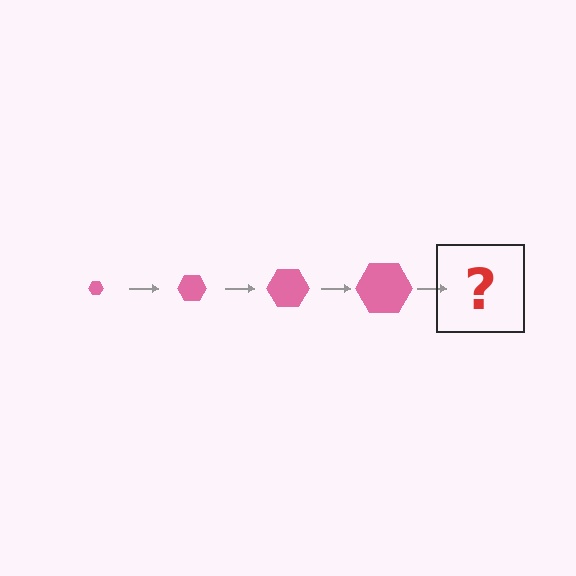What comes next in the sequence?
The next element should be a pink hexagon, larger than the previous one.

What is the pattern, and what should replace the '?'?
The pattern is that the hexagon gets progressively larger each step. The '?' should be a pink hexagon, larger than the previous one.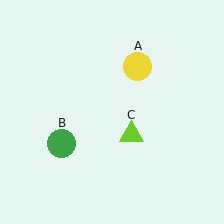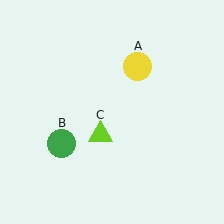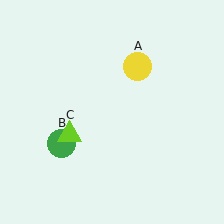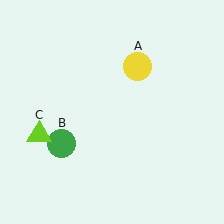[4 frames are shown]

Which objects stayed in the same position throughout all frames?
Yellow circle (object A) and green circle (object B) remained stationary.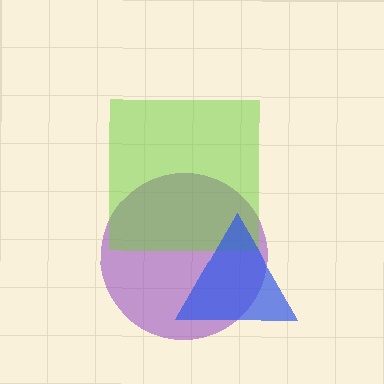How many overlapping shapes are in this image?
There are 3 overlapping shapes in the image.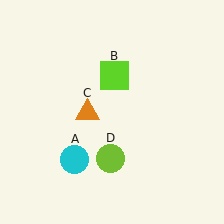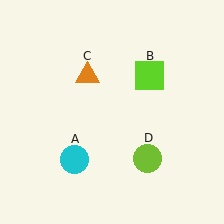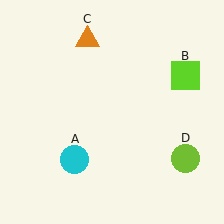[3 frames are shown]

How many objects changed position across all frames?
3 objects changed position: lime square (object B), orange triangle (object C), lime circle (object D).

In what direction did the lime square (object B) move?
The lime square (object B) moved right.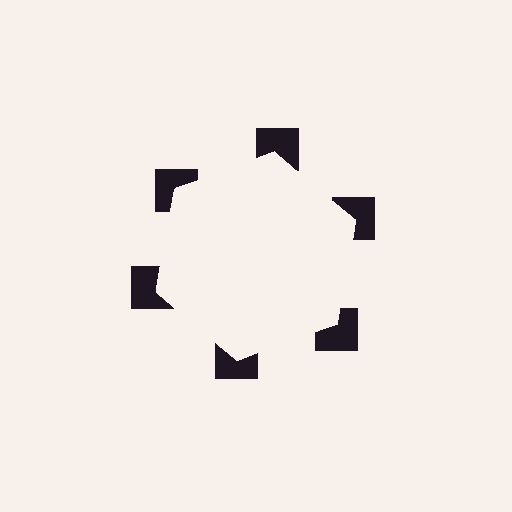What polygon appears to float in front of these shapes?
An illusory hexagon — its edges are inferred from the aligned wedge cuts in the notched squares, not physically drawn.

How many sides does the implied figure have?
6 sides.